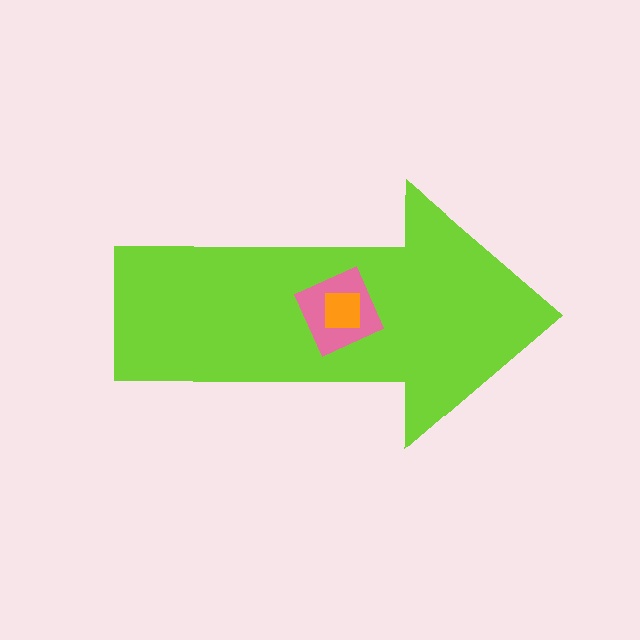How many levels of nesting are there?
3.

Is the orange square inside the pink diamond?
Yes.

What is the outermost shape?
The lime arrow.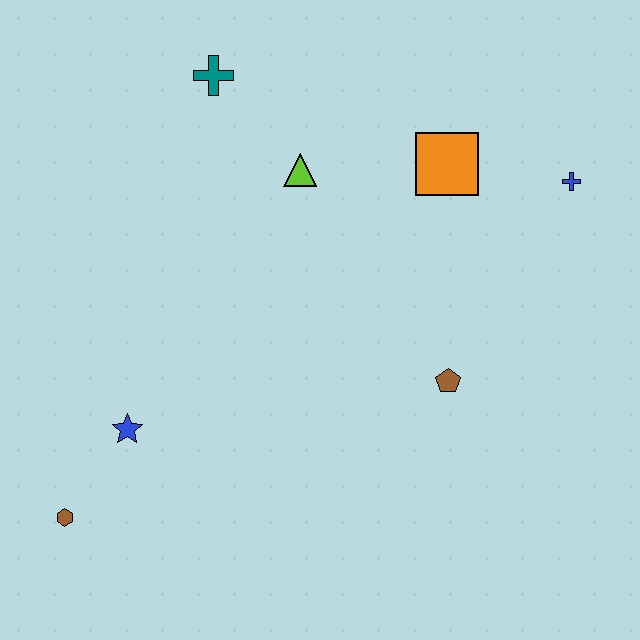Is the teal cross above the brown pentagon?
Yes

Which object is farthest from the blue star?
The blue cross is farthest from the blue star.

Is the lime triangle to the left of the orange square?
Yes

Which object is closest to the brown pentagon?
The orange square is closest to the brown pentagon.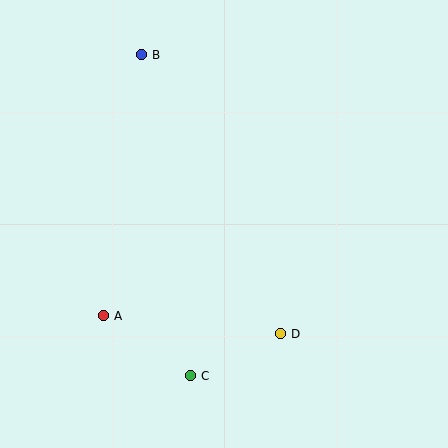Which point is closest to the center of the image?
Point D at (281, 334) is closest to the center.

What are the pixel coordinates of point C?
Point C is at (191, 376).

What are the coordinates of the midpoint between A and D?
The midpoint between A and D is at (192, 325).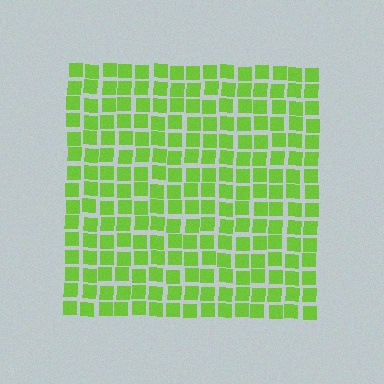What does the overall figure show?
The overall figure shows a square.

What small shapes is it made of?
It is made of small squares.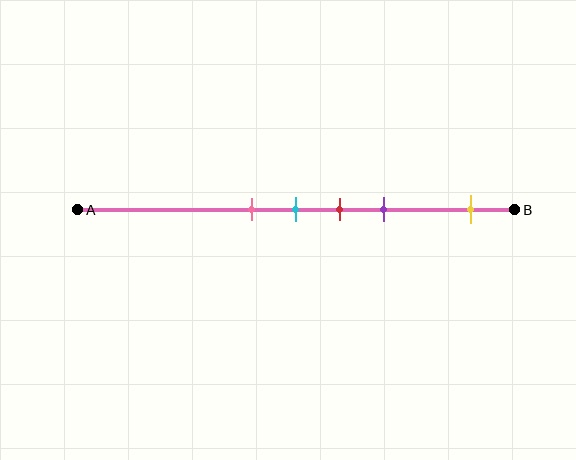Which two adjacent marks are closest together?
The pink and cyan marks are the closest adjacent pair.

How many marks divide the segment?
There are 5 marks dividing the segment.